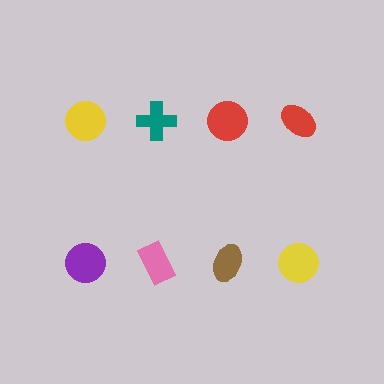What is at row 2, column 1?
A purple circle.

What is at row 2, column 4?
A yellow circle.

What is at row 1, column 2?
A teal cross.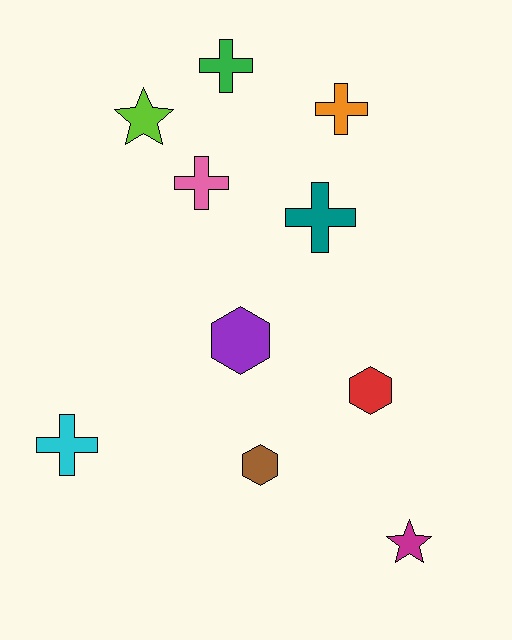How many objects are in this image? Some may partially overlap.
There are 10 objects.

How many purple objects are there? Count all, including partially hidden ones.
There is 1 purple object.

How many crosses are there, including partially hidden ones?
There are 5 crosses.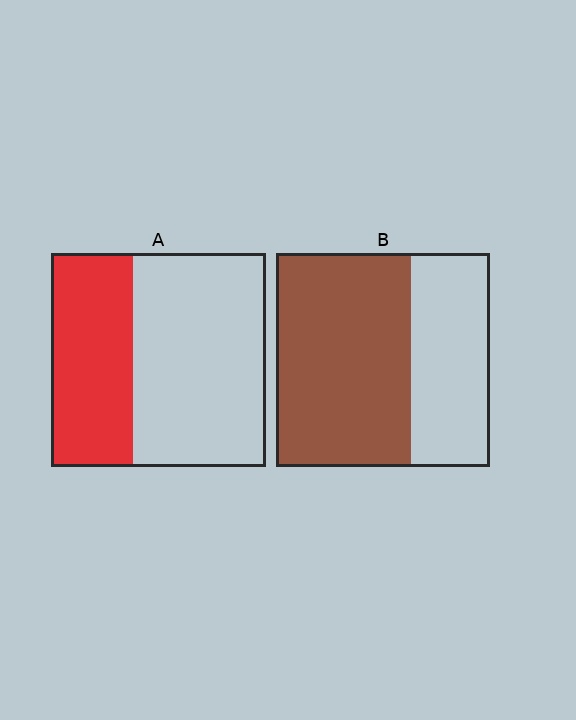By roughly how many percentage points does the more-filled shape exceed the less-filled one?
By roughly 25 percentage points (B over A).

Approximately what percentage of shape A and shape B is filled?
A is approximately 40% and B is approximately 65%.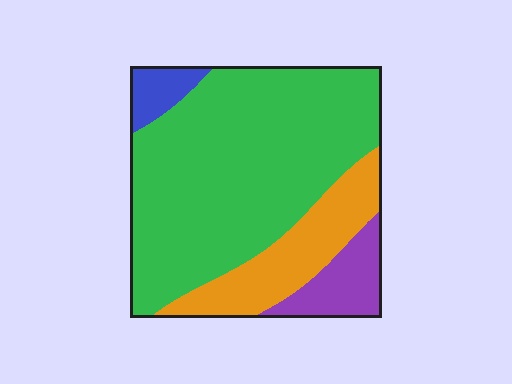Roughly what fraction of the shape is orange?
Orange covers around 20% of the shape.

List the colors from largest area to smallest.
From largest to smallest: green, orange, purple, blue.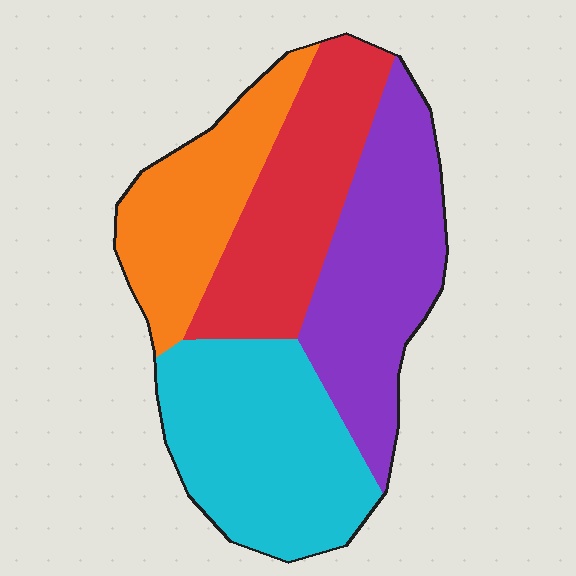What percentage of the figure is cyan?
Cyan takes up between a sixth and a third of the figure.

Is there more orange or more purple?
Purple.